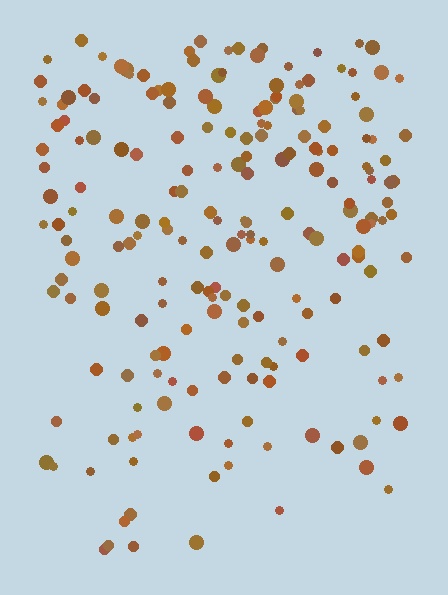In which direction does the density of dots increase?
From bottom to top, with the top side densest.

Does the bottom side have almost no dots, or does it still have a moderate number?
Still a moderate number, just noticeably fewer than the top.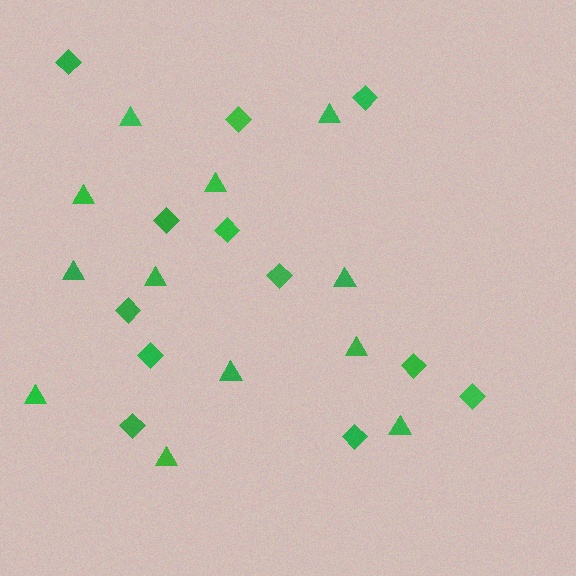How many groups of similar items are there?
There are 2 groups: one group of diamonds (12) and one group of triangles (12).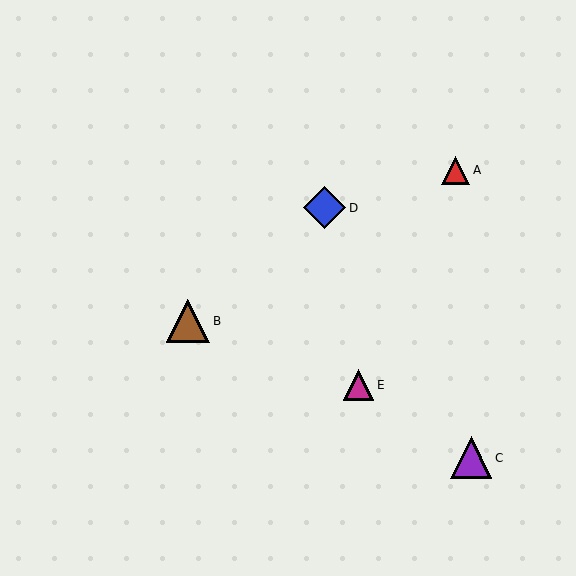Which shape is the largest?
The brown triangle (labeled B) is the largest.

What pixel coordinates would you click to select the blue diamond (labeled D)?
Click at (325, 208) to select the blue diamond D.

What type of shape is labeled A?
Shape A is a red triangle.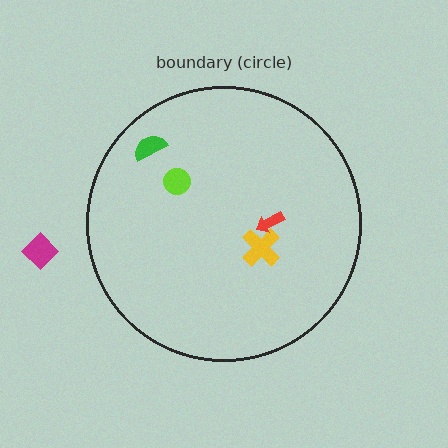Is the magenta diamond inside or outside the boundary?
Outside.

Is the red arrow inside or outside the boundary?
Inside.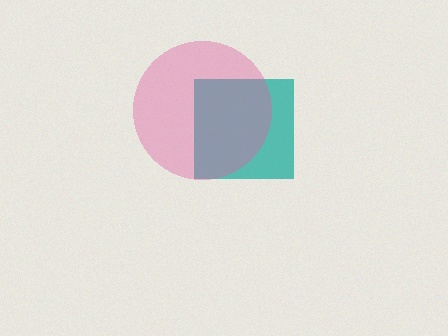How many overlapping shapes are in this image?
There are 2 overlapping shapes in the image.